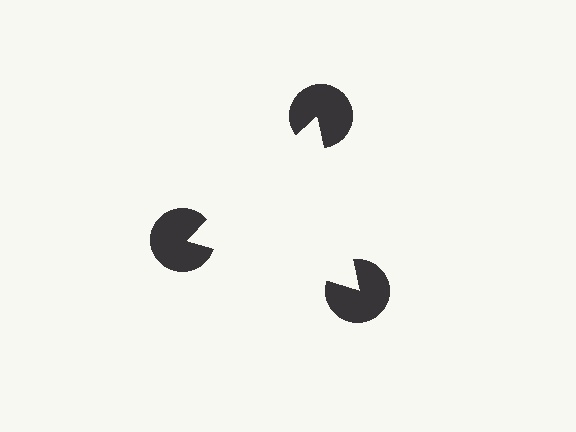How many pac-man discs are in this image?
There are 3 — one at each vertex of the illusory triangle.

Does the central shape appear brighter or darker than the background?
It typically appears slightly brighter than the background, even though no actual brightness change is drawn.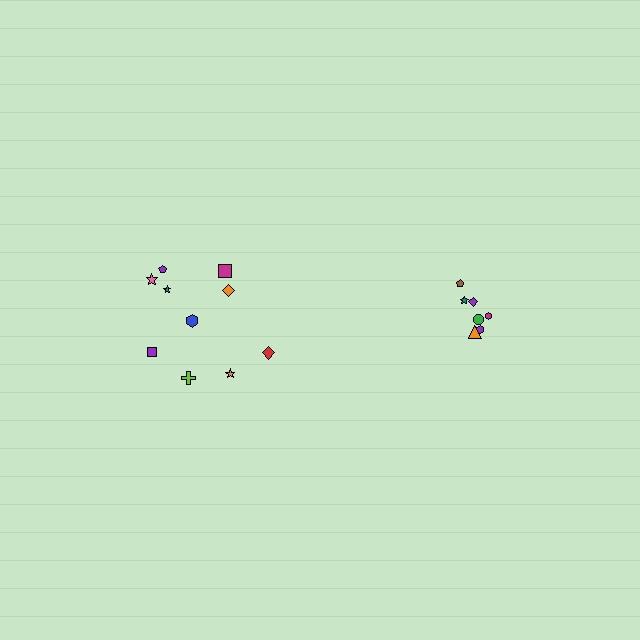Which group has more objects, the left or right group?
The left group.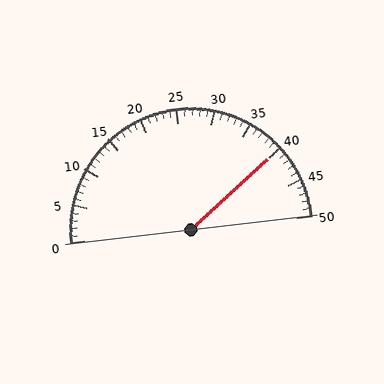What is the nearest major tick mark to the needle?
The nearest major tick mark is 40.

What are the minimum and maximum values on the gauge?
The gauge ranges from 0 to 50.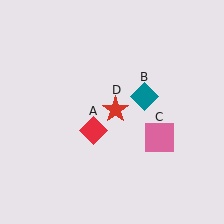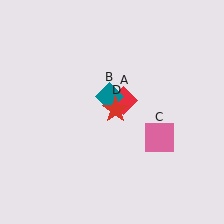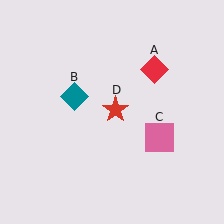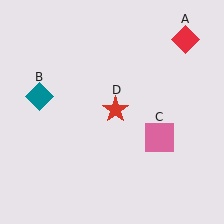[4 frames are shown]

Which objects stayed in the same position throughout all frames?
Pink square (object C) and red star (object D) remained stationary.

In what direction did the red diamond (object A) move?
The red diamond (object A) moved up and to the right.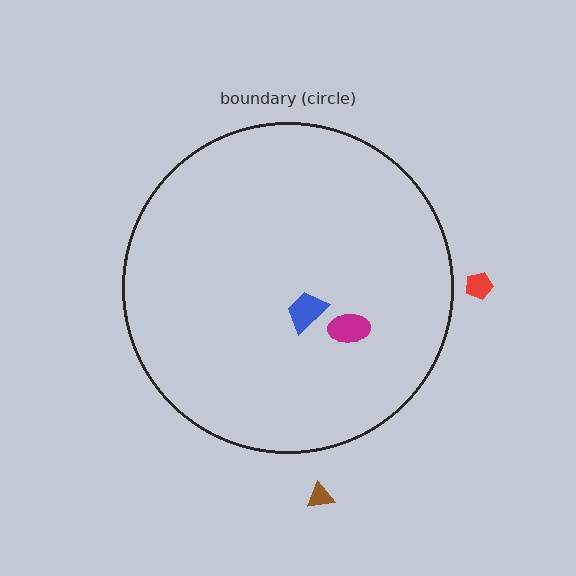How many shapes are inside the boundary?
2 inside, 2 outside.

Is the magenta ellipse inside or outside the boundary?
Inside.